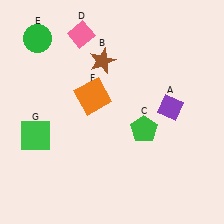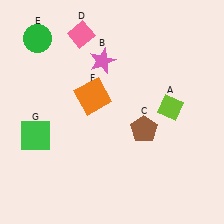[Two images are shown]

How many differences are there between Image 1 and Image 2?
There are 3 differences between the two images.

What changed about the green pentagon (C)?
In Image 1, C is green. In Image 2, it changed to brown.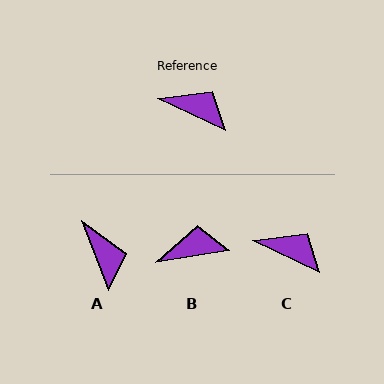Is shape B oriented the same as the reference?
No, it is off by about 35 degrees.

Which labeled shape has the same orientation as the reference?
C.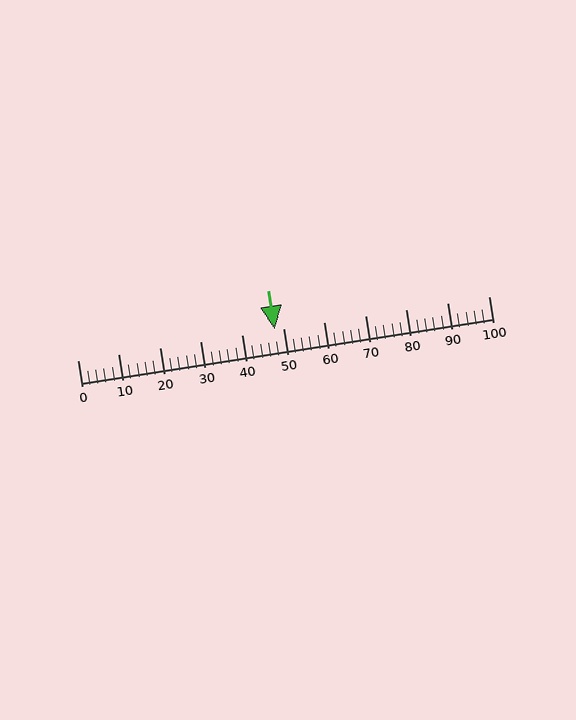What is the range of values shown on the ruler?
The ruler shows values from 0 to 100.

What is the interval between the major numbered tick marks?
The major tick marks are spaced 10 units apart.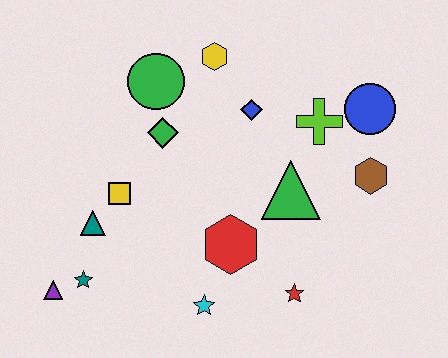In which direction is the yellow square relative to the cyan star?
The yellow square is above the cyan star.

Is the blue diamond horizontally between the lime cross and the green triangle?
No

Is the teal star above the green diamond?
No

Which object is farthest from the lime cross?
The purple triangle is farthest from the lime cross.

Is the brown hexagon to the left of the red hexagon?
No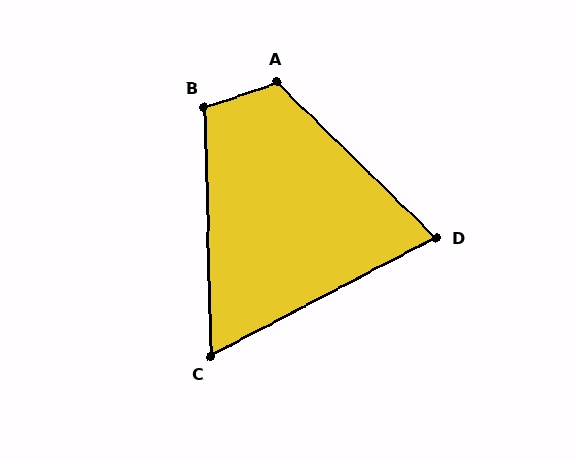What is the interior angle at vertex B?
Approximately 108 degrees (obtuse).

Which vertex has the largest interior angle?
A, at approximately 116 degrees.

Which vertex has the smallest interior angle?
C, at approximately 64 degrees.